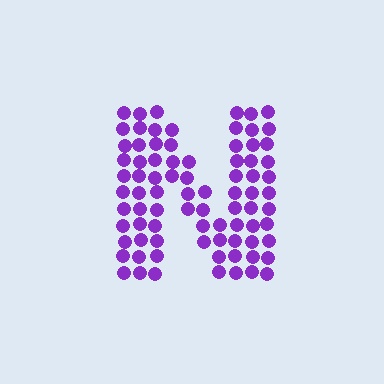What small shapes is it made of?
It is made of small circles.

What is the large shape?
The large shape is the letter N.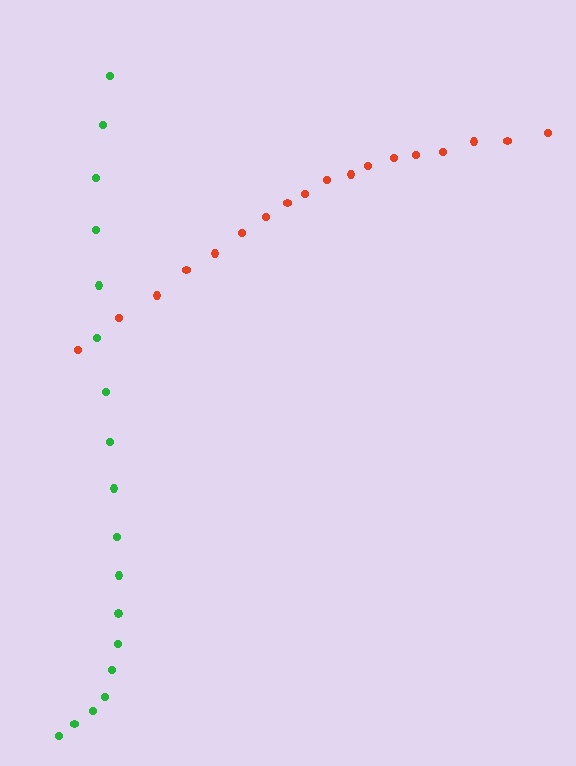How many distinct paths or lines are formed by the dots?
There are 2 distinct paths.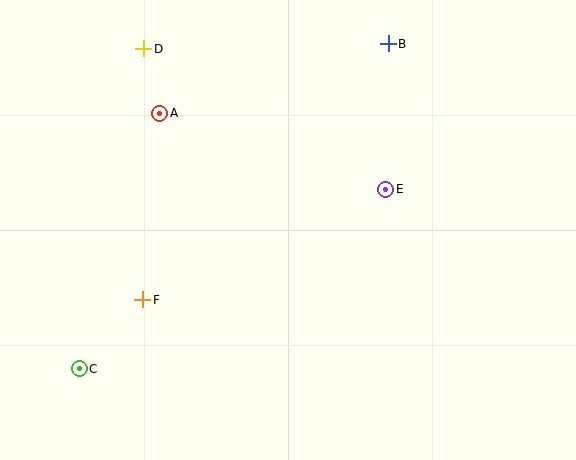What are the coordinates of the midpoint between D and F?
The midpoint between D and F is at (143, 174).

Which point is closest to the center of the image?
Point E at (386, 189) is closest to the center.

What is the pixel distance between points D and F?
The distance between D and F is 251 pixels.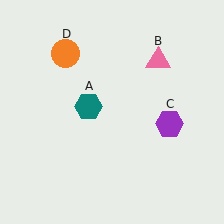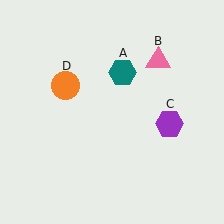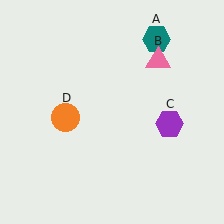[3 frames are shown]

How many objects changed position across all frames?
2 objects changed position: teal hexagon (object A), orange circle (object D).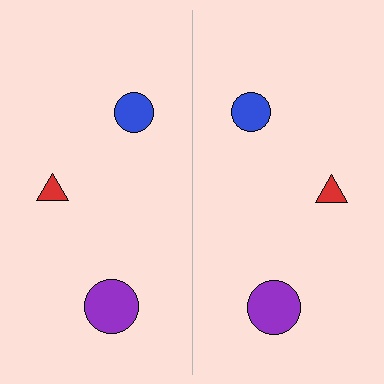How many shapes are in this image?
There are 6 shapes in this image.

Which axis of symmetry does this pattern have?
The pattern has a vertical axis of symmetry running through the center of the image.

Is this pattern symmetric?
Yes, this pattern has bilateral (reflection) symmetry.